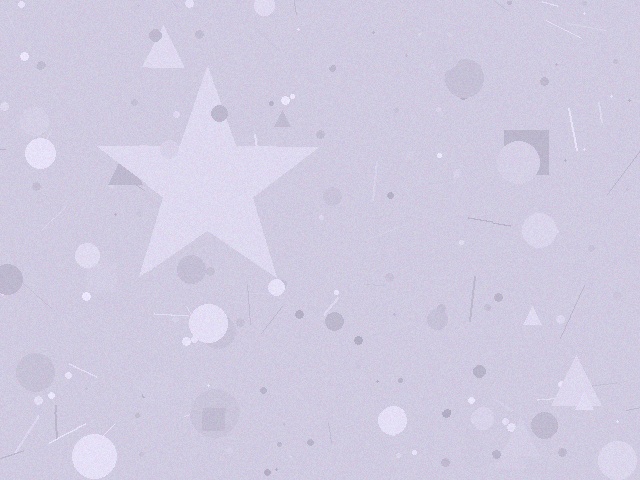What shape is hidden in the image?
A star is hidden in the image.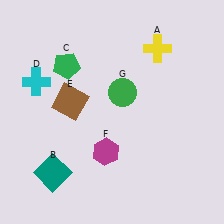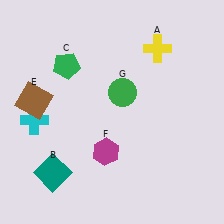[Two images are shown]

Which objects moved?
The objects that moved are: the cyan cross (D), the brown square (E).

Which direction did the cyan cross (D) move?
The cyan cross (D) moved down.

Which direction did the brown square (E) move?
The brown square (E) moved left.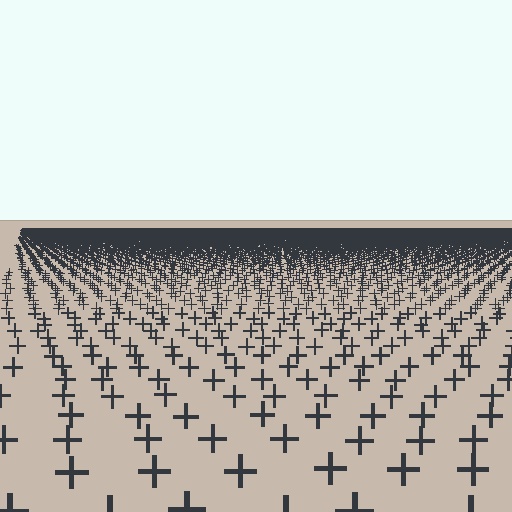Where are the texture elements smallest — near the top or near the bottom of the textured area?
Near the top.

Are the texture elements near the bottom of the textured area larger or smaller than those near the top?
Larger. Near the bottom, elements are closer to the viewer and appear at a bigger on-screen size.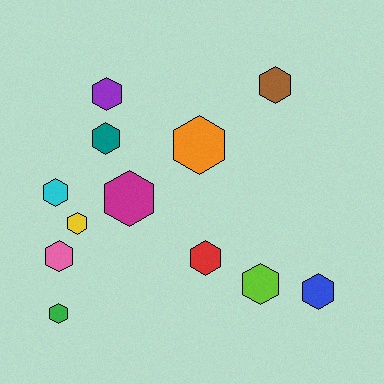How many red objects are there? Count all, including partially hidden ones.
There is 1 red object.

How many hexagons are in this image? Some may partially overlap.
There are 12 hexagons.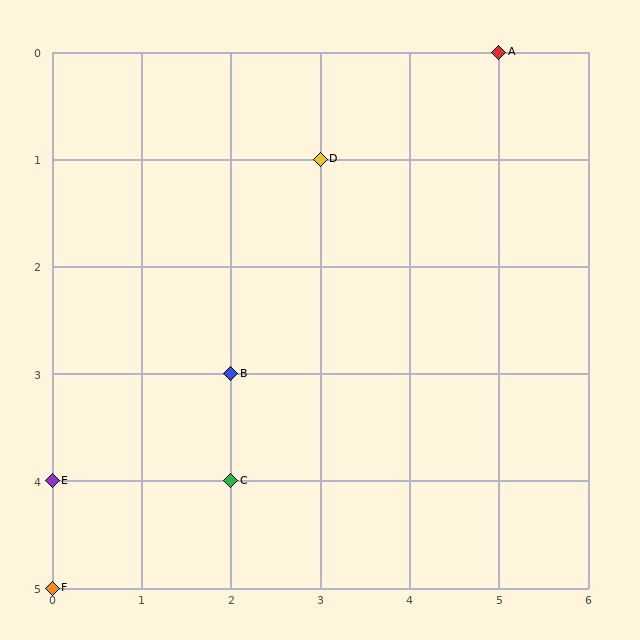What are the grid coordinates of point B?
Point B is at grid coordinates (2, 3).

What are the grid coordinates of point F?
Point F is at grid coordinates (0, 5).